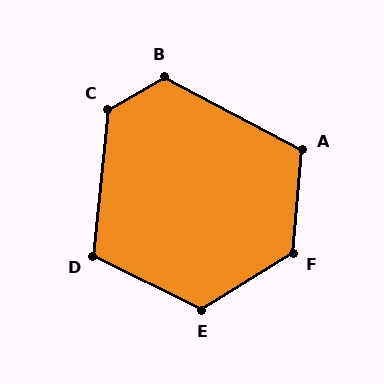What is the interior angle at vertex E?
Approximately 122 degrees (obtuse).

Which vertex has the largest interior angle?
F, at approximately 127 degrees.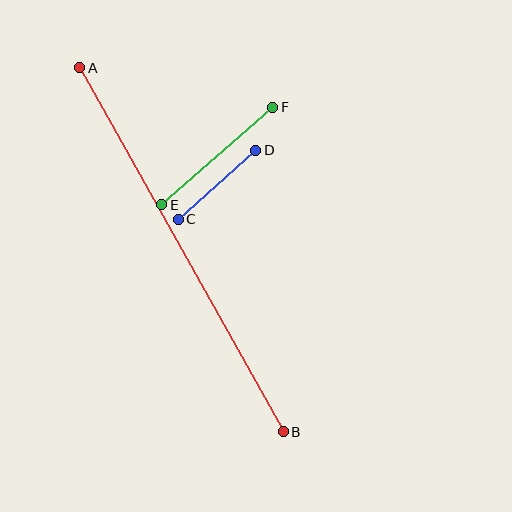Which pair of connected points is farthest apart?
Points A and B are farthest apart.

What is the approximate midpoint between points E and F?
The midpoint is at approximately (217, 156) pixels.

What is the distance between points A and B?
The distance is approximately 417 pixels.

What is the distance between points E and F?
The distance is approximately 148 pixels.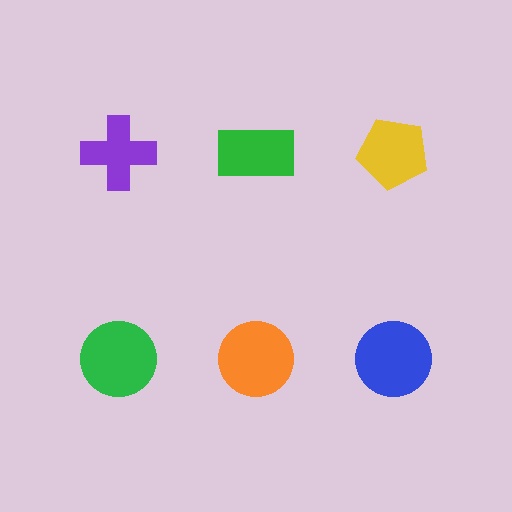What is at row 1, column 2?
A green rectangle.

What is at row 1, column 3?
A yellow pentagon.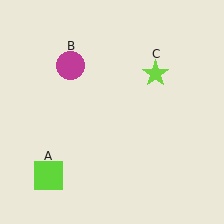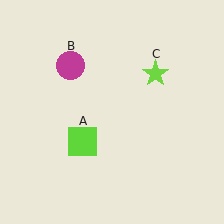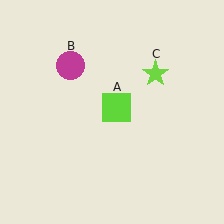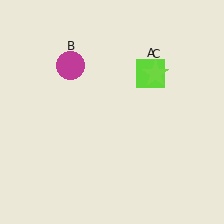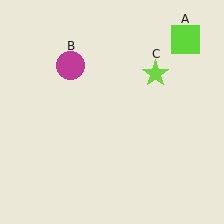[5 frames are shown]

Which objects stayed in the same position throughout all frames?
Magenta circle (object B) and lime star (object C) remained stationary.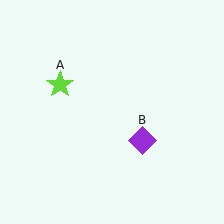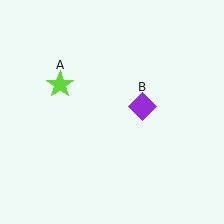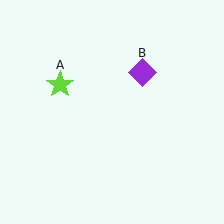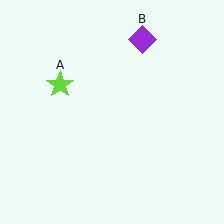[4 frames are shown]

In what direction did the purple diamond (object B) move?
The purple diamond (object B) moved up.